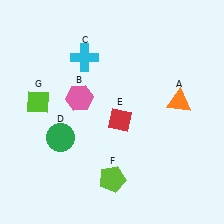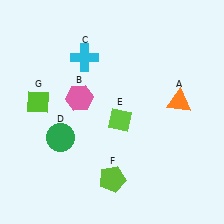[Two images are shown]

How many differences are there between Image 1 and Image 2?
There is 1 difference between the two images.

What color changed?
The diamond (E) changed from red in Image 1 to lime in Image 2.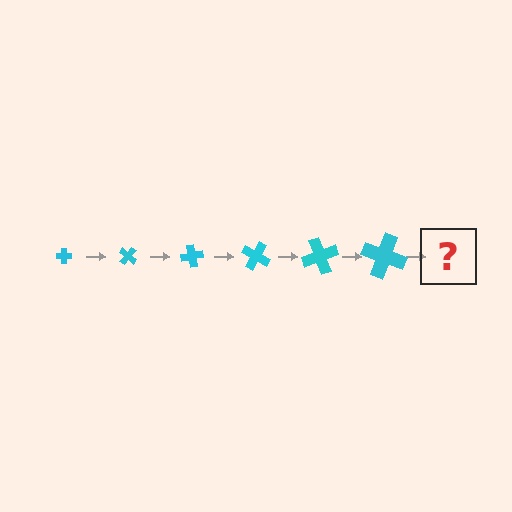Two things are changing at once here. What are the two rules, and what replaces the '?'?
The two rules are that the cross grows larger each step and it rotates 40 degrees each step. The '?' should be a cross, larger than the previous one and rotated 240 degrees from the start.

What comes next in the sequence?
The next element should be a cross, larger than the previous one and rotated 240 degrees from the start.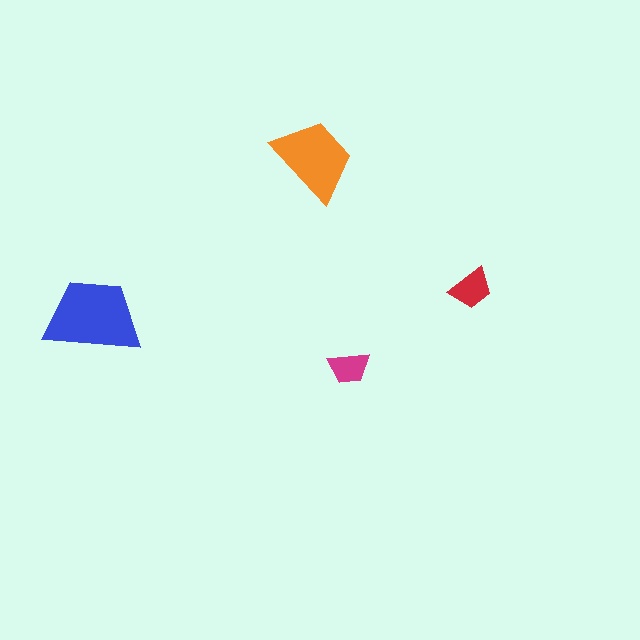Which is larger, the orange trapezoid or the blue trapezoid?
The blue one.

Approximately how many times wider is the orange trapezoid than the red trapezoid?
About 2 times wider.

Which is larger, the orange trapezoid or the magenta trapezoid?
The orange one.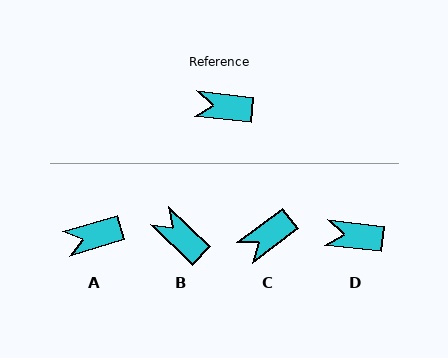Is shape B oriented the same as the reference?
No, it is off by about 38 degrees.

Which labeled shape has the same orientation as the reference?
D.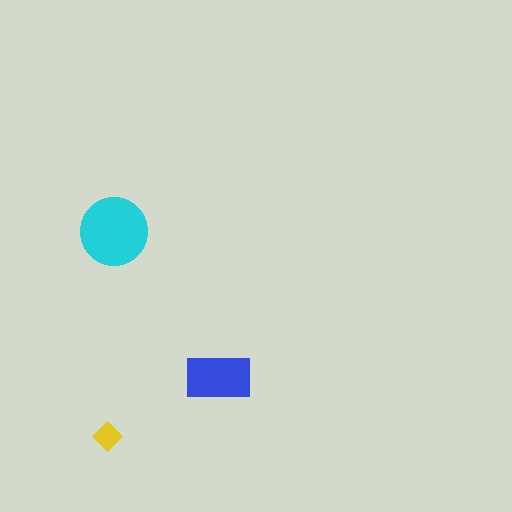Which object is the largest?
The cyan circle.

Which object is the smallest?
The yellow diamond.